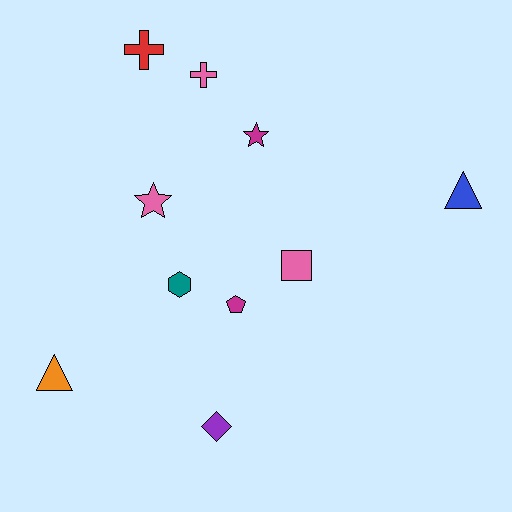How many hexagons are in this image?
There is 1 hexagon.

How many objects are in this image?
There are 10 objects.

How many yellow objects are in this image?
There are no yellow objects.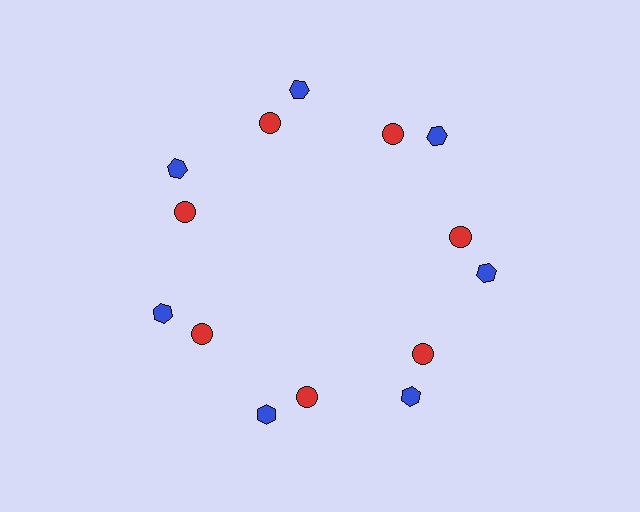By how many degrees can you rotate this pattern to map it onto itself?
The pattern maps onto itself every 51 degrees of rotation.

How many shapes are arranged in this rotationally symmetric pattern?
There are 14 shapes, arranged in 7 groups of 2.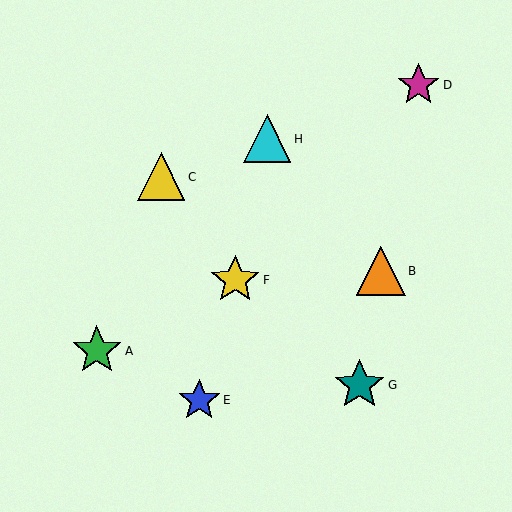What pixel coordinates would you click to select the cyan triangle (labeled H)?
Click at (267, 139) to select the cyan triangle H.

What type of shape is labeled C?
Shape C is a yellow triangle.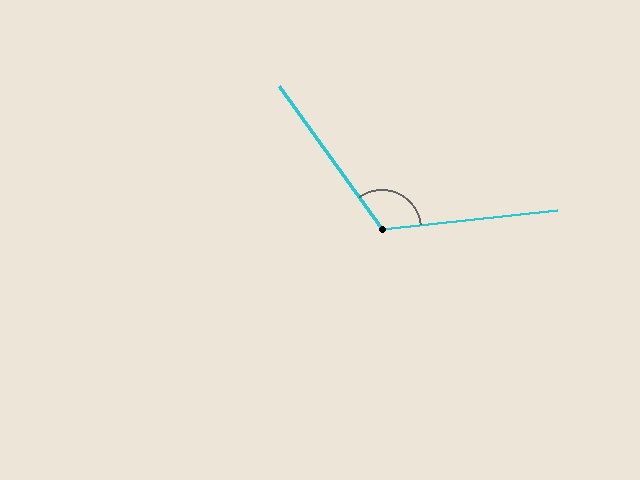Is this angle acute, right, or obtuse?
It is obtuse.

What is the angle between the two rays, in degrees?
Approximately 120 degrees.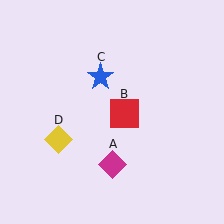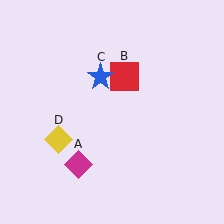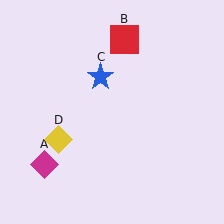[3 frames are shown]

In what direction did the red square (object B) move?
The red square (object B) moved up.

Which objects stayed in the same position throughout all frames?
Blue star (object C) and yellow diamond (object D) remained stationary.